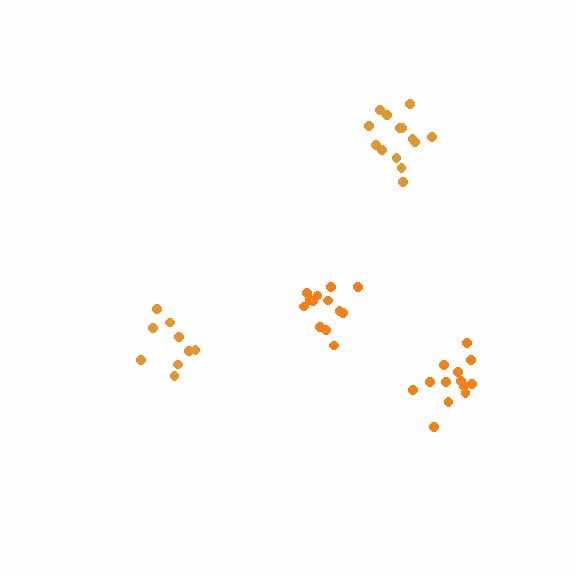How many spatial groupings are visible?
There are 4 spatial groupings.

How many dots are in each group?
Group 1: 13 dots, Group 2: 9 dots, Group 3: 14 dots, Group 4: 13 dots (49 total).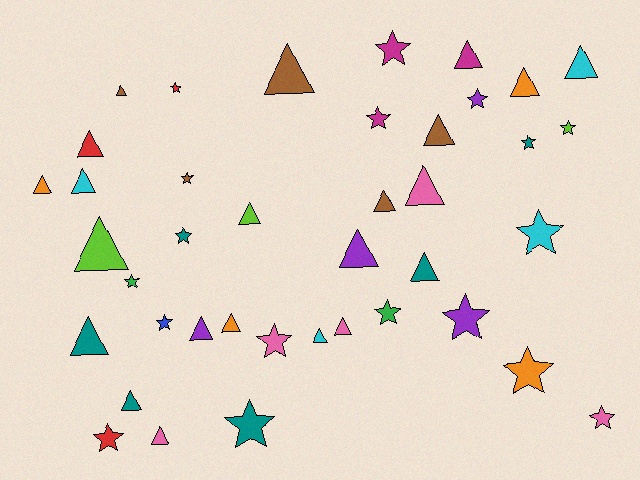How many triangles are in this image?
There are 22 triangles.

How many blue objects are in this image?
There is 1 blue object.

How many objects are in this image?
There are 40 objects.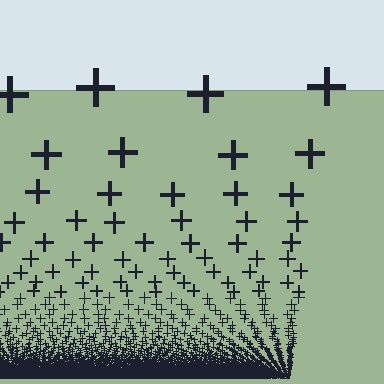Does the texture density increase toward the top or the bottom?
Density increases toward the bottom.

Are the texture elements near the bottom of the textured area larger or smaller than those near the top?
Smaller. The gradient is inverted — elements near the bottom are smaller and denser.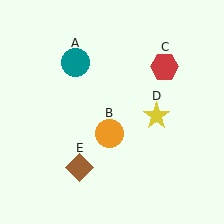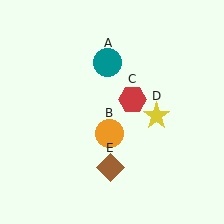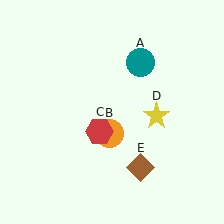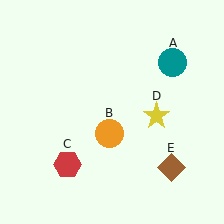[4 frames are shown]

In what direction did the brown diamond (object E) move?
The brown diamond (object E) moved right.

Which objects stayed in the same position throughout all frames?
Orange circle (object B) and yellow star (object D) remained stationary.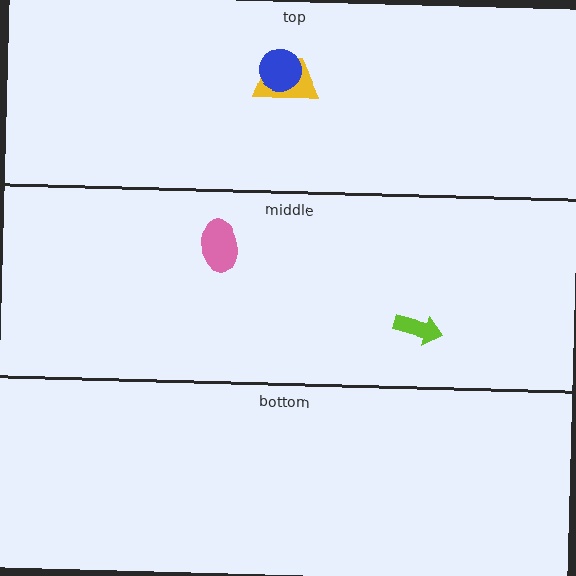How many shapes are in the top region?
2.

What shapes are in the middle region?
The lime arrow, the pink ellipse.